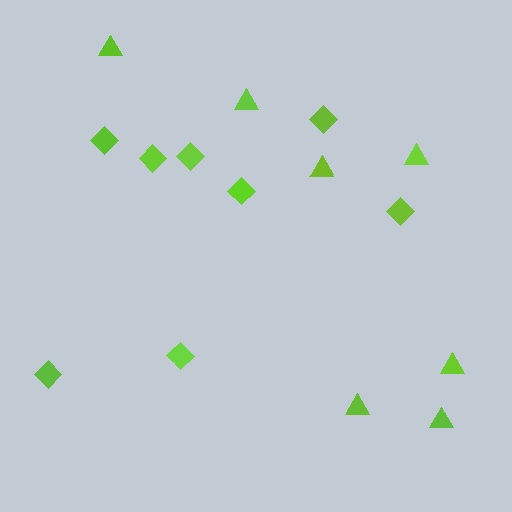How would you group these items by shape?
There are 2 groups: one group of triangles (7) and one group of diamonds (8).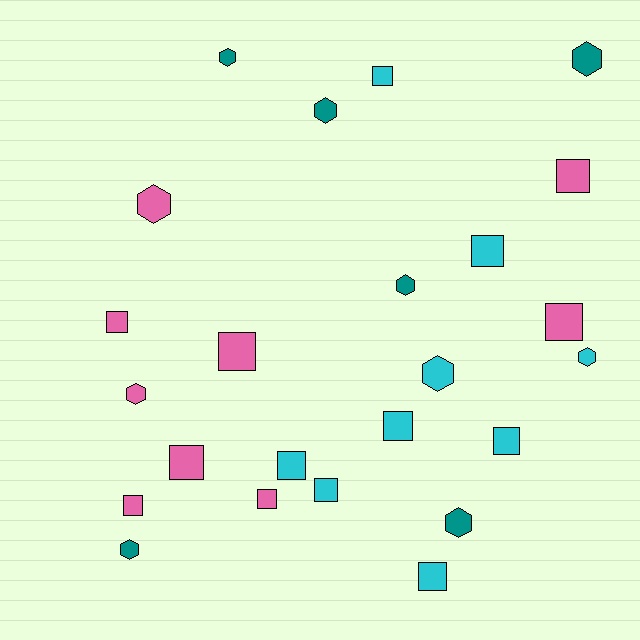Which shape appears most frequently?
Square, with 14 objects.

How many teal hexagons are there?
There are 6 teal hexagons.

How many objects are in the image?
There are 24 objects.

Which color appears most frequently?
Pink, with 9 objects.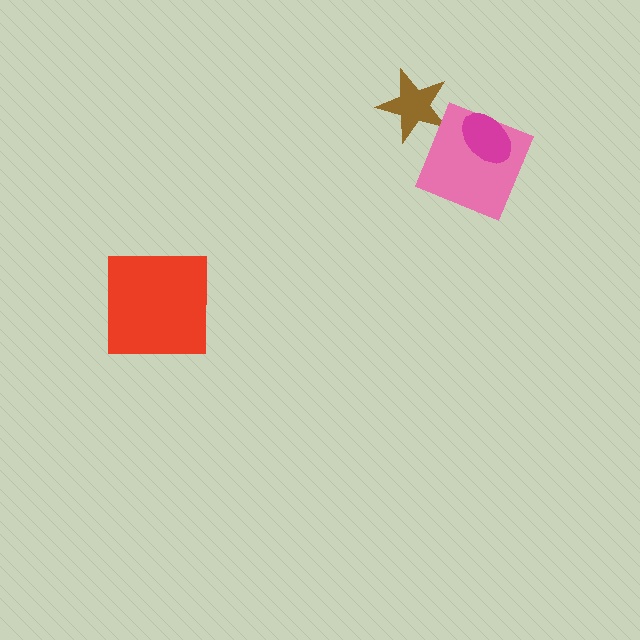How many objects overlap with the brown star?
0 objects overlap with the brown star.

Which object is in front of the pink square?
The magenta ellipse is in front of the pink square.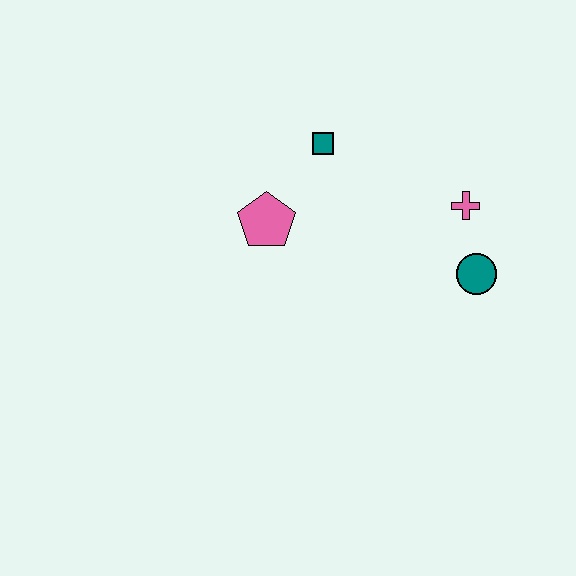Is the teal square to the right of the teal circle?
No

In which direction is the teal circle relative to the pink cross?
The teal circle is below the pink cross.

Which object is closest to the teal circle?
The pink cross is closest to the teal circle.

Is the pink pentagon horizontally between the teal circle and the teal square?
No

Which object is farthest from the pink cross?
The pink pentagon is farthest from the pink cross.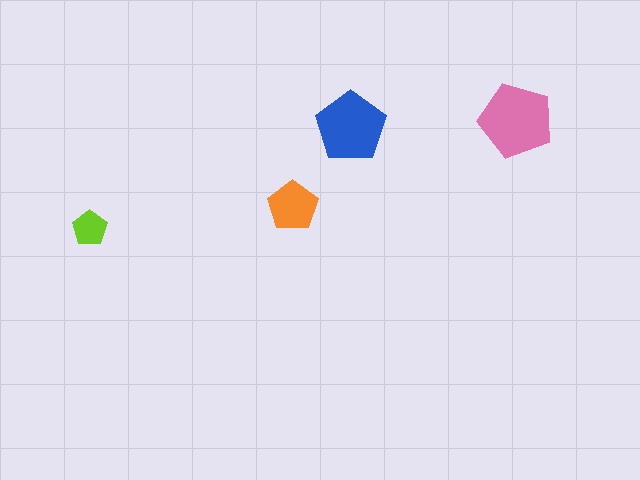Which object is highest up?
The pink pentagon is topmost.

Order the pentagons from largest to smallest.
the pink one, the blue one, the orange one, the lime one.